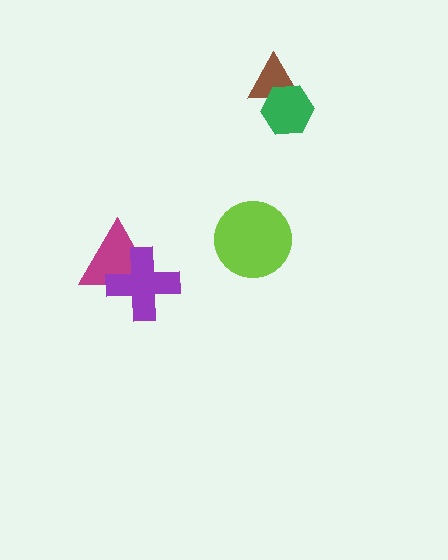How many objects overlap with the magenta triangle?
1 object overlaps with the magenta triangle.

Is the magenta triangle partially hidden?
Yes, it is partially covered by another shape.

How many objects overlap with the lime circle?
0 objects overlap with the lime circle.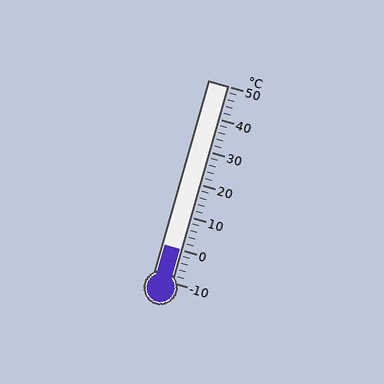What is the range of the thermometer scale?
The thermometer scale ranges from -10°C to 50°C.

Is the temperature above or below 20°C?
The temperature is below 20°C.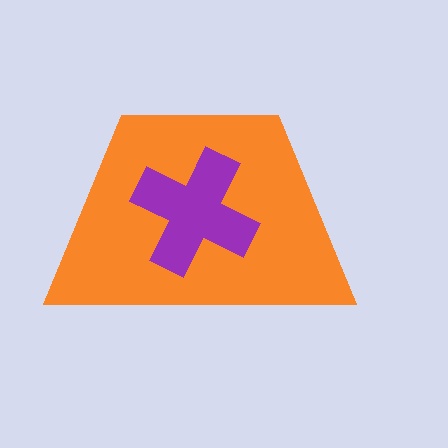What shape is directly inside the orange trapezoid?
The purple cross.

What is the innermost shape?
The purple cross.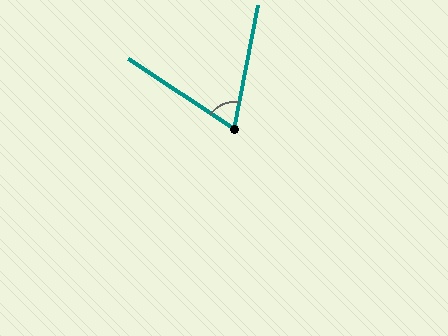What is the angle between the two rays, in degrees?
Approximately 67 degrees.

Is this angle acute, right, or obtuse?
It is acute.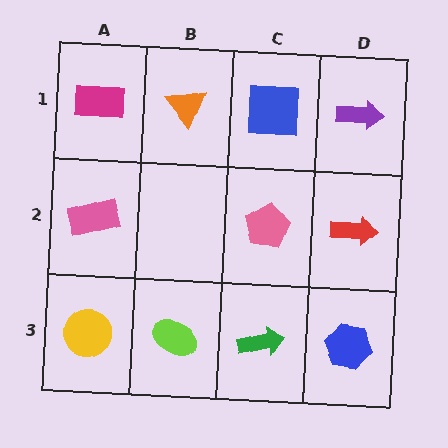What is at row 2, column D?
A red arrow.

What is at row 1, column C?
A blue square.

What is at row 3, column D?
A blue hexagon.